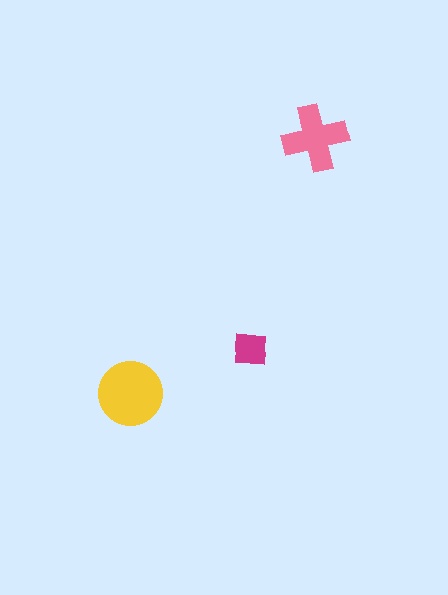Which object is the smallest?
The magenta square.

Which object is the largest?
The yellow circle.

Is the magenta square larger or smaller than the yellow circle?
Smaller.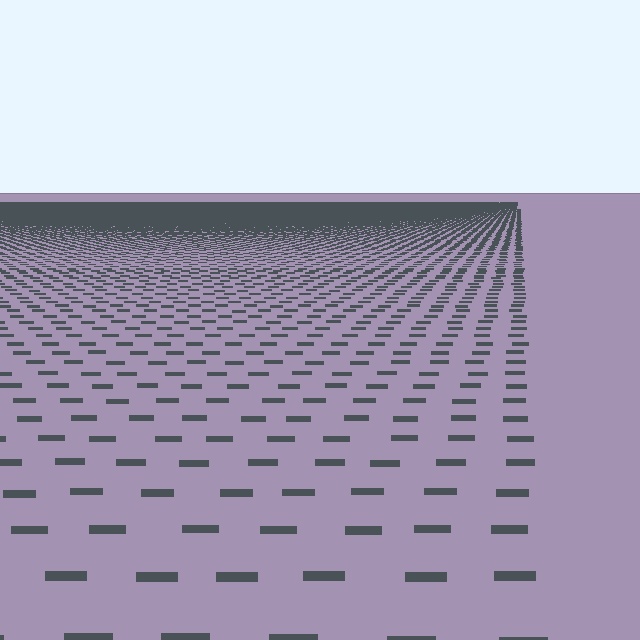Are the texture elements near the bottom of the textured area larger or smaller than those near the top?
Larger. Near the bottom, elements are closer to the viewer and appear at a bigger on-screen size.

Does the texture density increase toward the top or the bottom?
Density increases toward the top.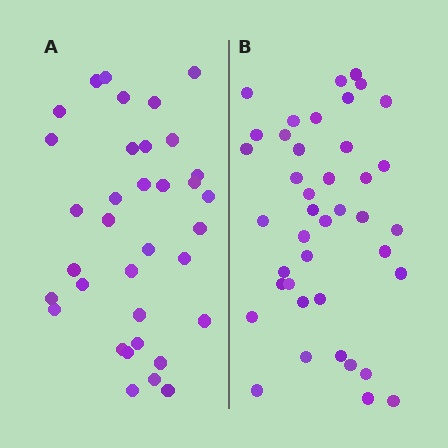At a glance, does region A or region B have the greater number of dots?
Region B (the right region) has more dots.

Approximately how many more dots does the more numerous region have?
Region B has about 6 more dots than region A.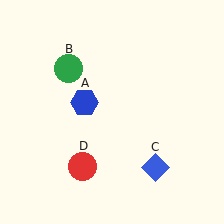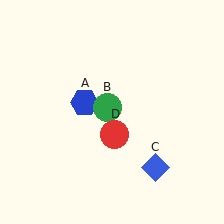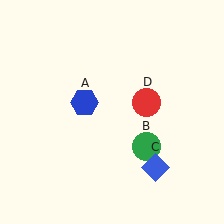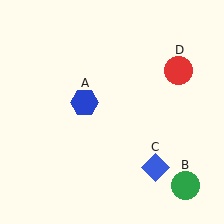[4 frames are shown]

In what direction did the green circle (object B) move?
The green circle (object B) moved down and to the right.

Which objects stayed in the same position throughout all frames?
Blue hexagon (object A) and blue diamond (object C) remained stationary.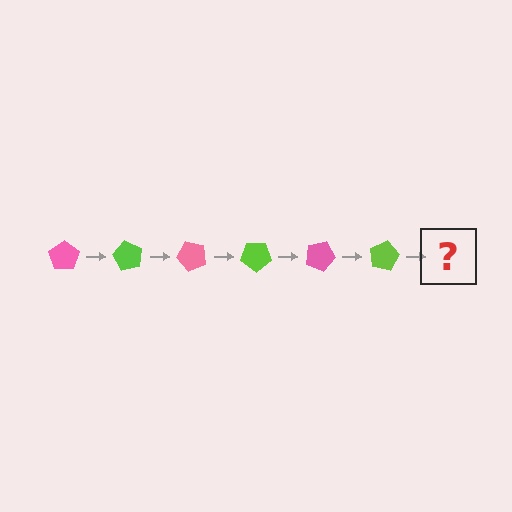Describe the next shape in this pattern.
It should be a pink pentagon, rotated 360 degrees from the start.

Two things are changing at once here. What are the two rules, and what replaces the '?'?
The two rules are that it rotates 60 degrees each step and the color cycles through pink and lime. The '?' should be a pink pentagon, rotated 360 degrees from the start.